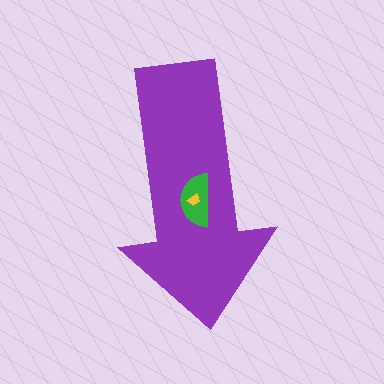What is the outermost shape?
The purple arrow.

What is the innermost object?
The yellow trapezoid.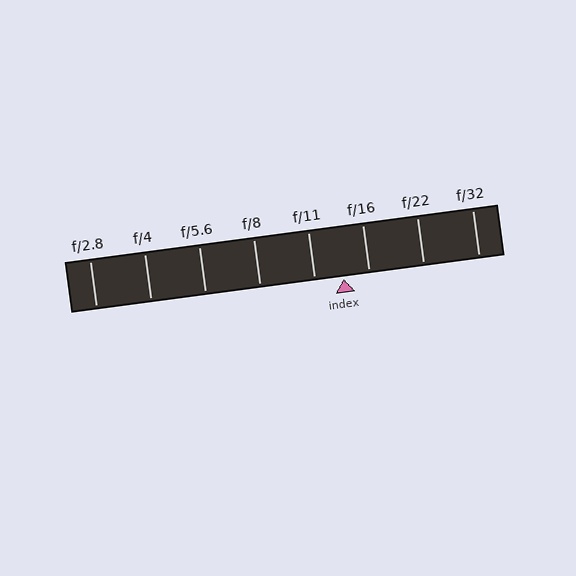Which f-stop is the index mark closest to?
The index mark is closest to f/16.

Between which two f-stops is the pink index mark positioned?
The index mark is between f/11 and f/16.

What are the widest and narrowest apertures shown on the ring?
The widest aperture shown is f/2.8 and the narrowest is f/32.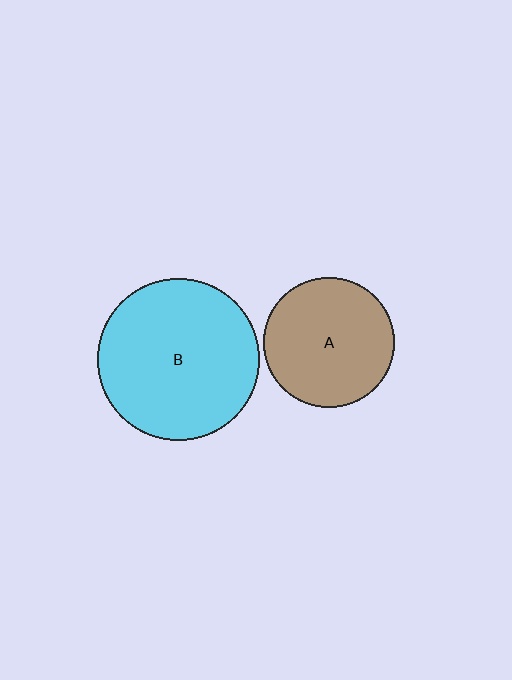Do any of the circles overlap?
No, none of the circles overlap.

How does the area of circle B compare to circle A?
Approximately 1.6 times.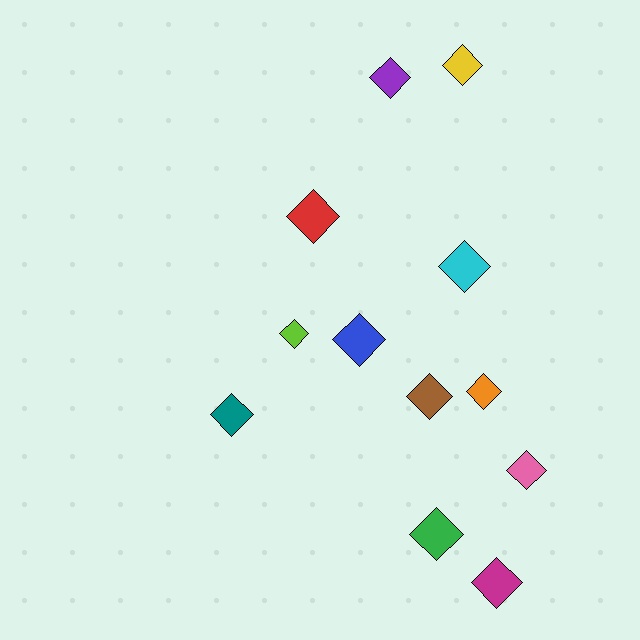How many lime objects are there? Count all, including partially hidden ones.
There is 1 lime object.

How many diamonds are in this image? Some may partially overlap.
There are 12 diamonds.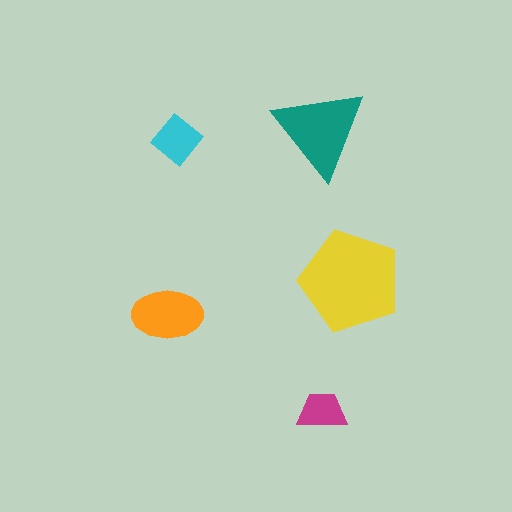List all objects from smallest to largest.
The magenta trapezoid, the cyan diamond, the orange ellipse, the teal triangle, the yellow pentagon.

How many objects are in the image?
There are 5 objects in the image.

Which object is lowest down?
The magenta trapezoid is bottommost.